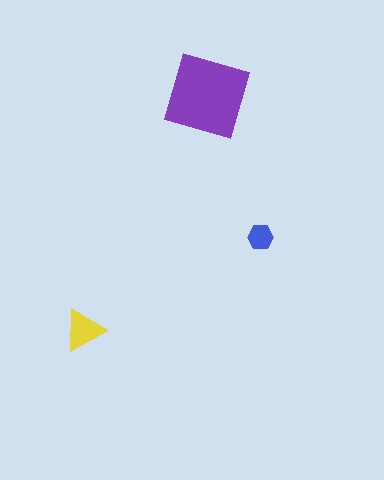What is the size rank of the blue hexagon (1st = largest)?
3rd.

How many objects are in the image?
There are 3 objects in the image.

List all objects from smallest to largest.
The blue hexagon, the yellow triangle, the purple diamond.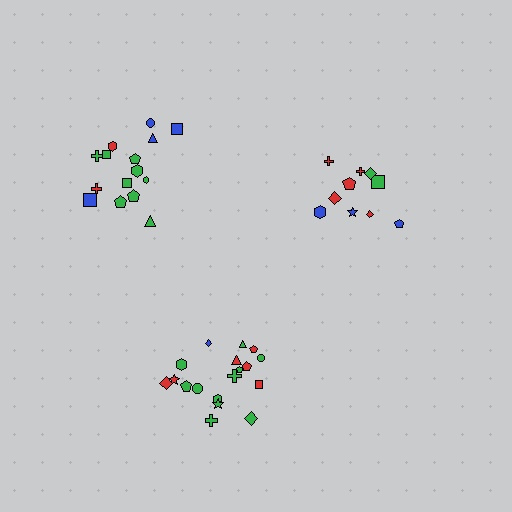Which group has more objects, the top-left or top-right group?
The top-left group.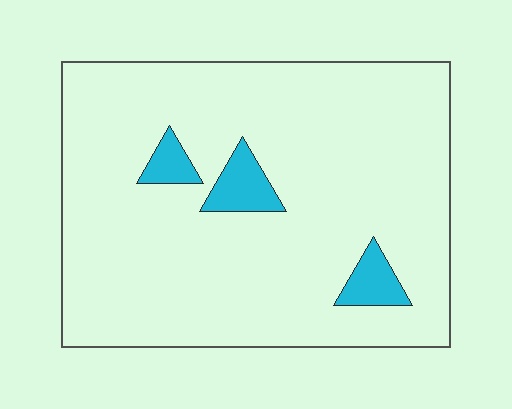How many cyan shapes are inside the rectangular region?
3.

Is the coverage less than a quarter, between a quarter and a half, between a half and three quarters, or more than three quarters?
Less than a quarter.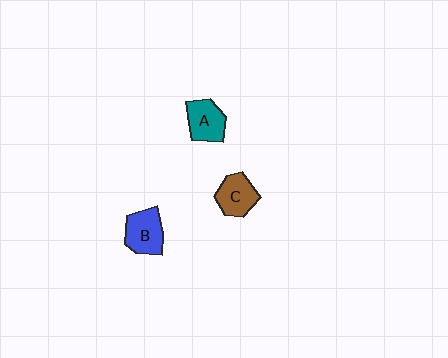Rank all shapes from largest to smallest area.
From largest to smallest: B (blue), A (teal), C (brown).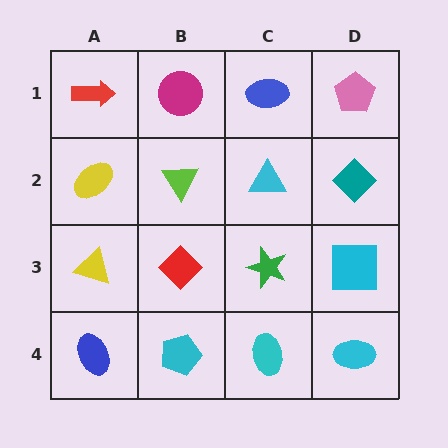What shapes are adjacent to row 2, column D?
A pink pentagon (row 1, column D), a cyan square (row 3, column D), a cyan triangle (row 2, column C).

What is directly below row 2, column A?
A yellow triangle.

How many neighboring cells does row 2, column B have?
4.